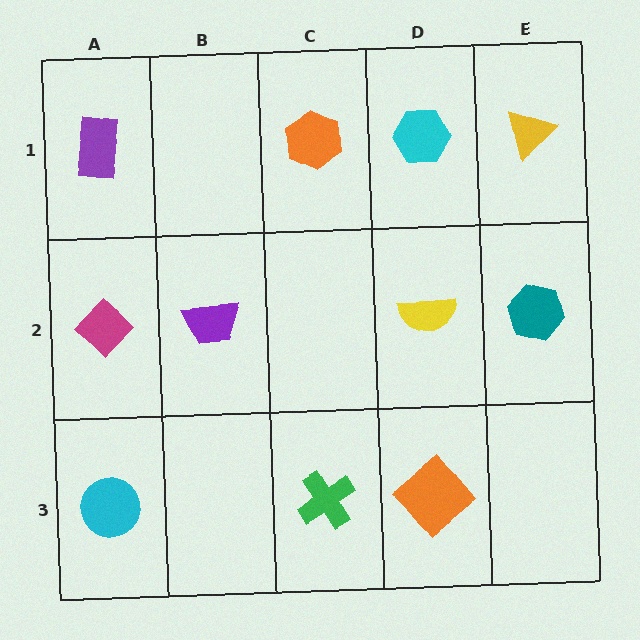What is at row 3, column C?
A green cross.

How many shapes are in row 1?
4 shapes.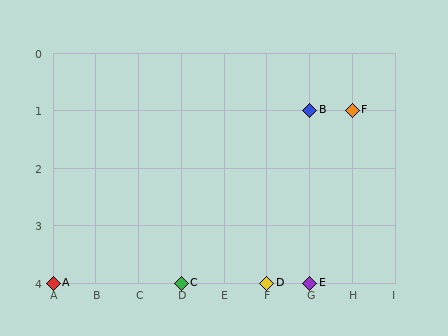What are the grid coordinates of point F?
Point F is at grid coordinates (H, 1).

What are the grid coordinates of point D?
Point D is at grid coordinates (F, 4).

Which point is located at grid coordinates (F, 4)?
Point D is at (F, 4).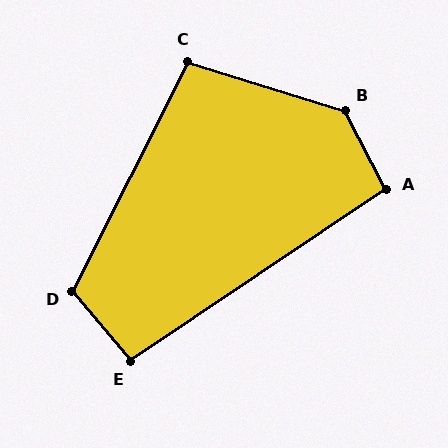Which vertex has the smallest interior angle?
E, at approximately 96 degrees.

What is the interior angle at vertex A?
Approximately 97 degrees (obtuse).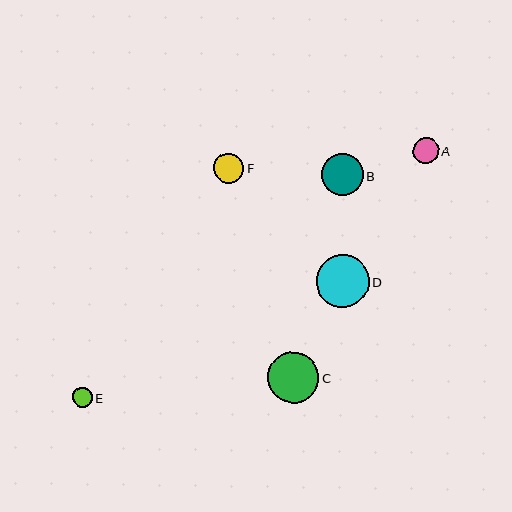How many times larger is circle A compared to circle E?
Circle A is approximately 1.3 times the size of circle E.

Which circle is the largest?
Circle D is the largest with a size of approximately 53 pixels.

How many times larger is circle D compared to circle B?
Circle D is approximately 1.3 times the size of circle B.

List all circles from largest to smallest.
From largest to smallest: D, C, B, F, A, E.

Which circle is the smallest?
Circle E is the smallest with a size of approximately 20 pixels.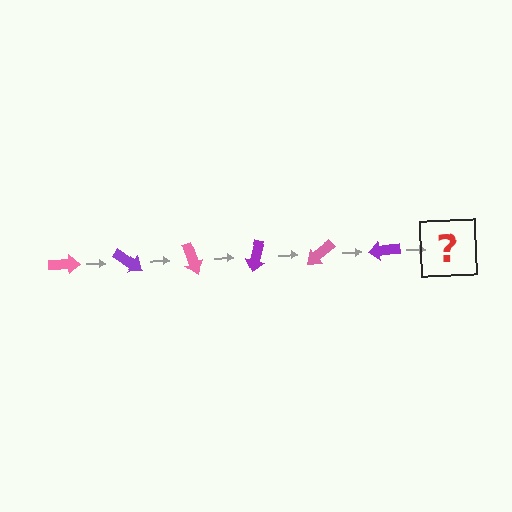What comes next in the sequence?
The next element should be a pink arrow, rotated 210 degrees from the start.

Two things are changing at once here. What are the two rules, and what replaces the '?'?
The two rules are that it rotates 35 degrees each step and the color cycles through pink and purple. The '?' should be a pink arrow, rotated 210 degrees from the start.